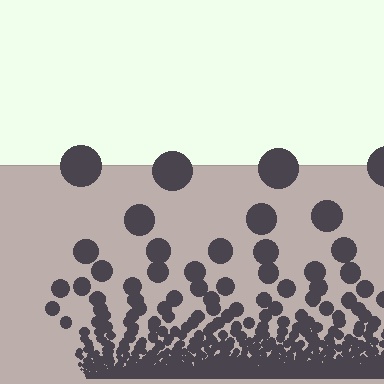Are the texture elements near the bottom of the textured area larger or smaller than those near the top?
Smaller. The gradient is inverted — elements near the bottom are smaller and denser.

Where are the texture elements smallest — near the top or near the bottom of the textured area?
Near the bottom.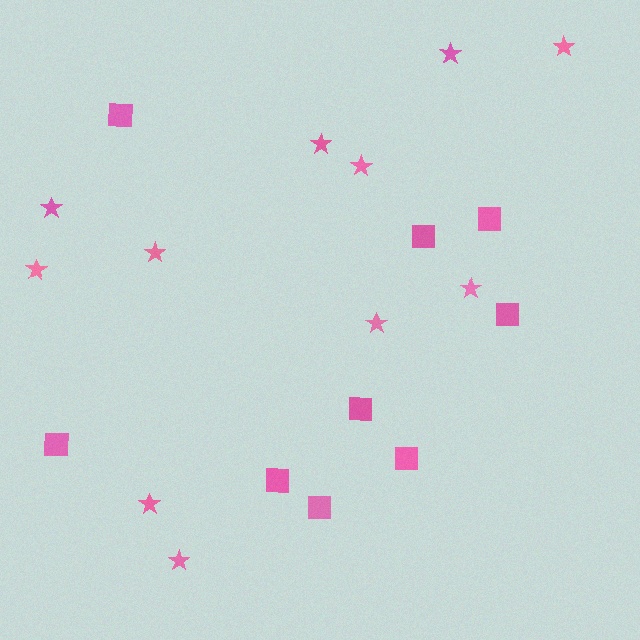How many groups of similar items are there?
There are 2 groups: one group of squares (9) and one group of stars (11).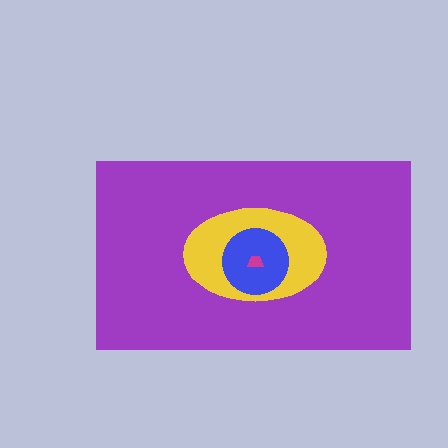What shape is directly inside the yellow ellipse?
The blue circle.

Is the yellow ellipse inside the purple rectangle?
Yes.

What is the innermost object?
The magenta trapezoid.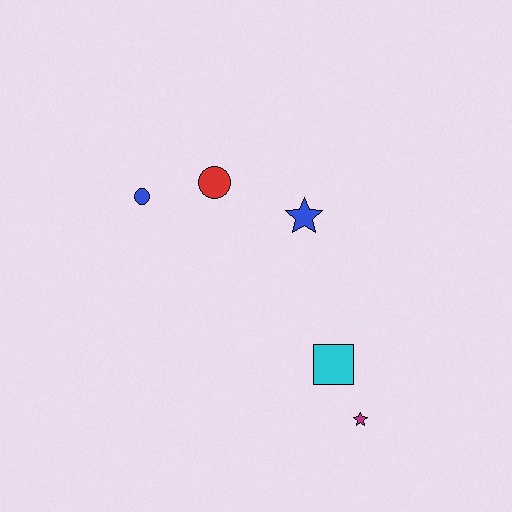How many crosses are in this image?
There are no crosses.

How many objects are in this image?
There are 5 objects.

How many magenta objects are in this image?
There is 1 magenta object.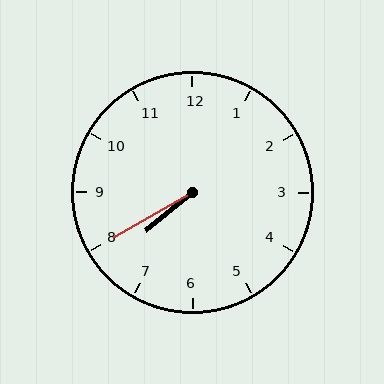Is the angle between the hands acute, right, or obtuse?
It is acute.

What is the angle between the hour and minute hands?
Approximately 10 degrees.